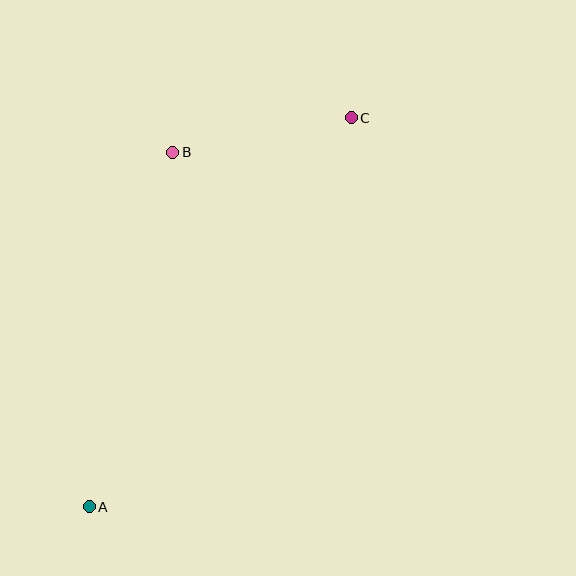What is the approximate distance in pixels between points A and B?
The distance between A and B is approximately 364 pixels.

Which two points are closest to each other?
Points B and C are closest to each other.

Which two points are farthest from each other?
Points A and C are farthest from each other.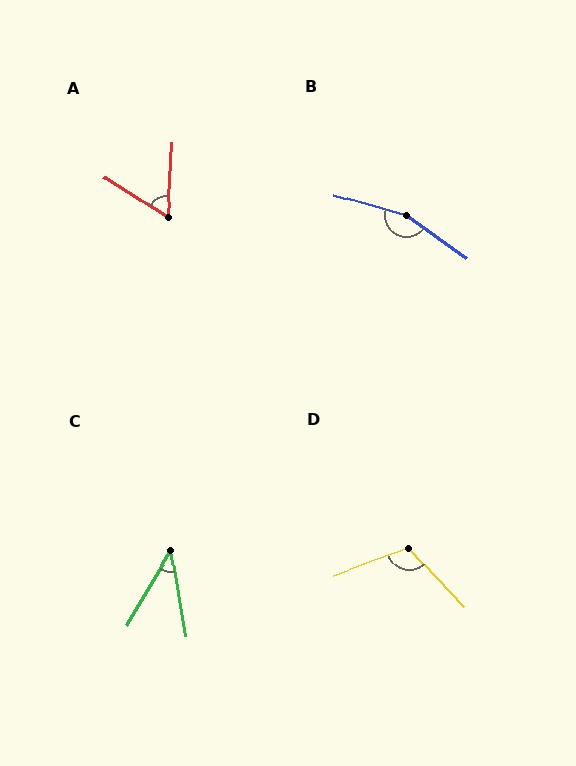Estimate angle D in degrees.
Approximately 113 degrees.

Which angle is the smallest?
C, at approximately 40 degrees.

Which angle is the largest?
B, at approximately 161 degrees.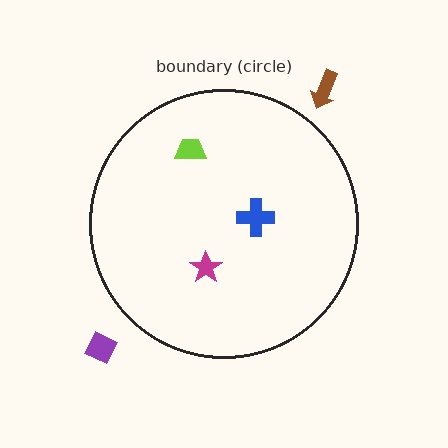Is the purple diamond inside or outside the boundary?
Outside.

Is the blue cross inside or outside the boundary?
Inside.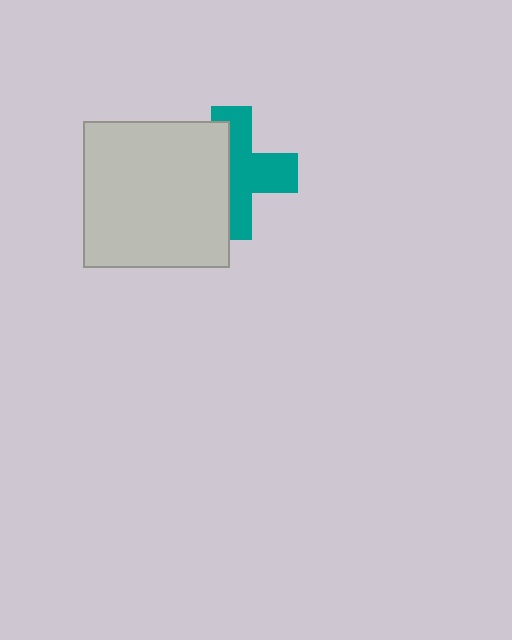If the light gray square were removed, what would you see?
You would see the complete teal cross.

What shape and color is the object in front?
The object in front is a light gray square.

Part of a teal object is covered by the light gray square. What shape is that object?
It is a cross.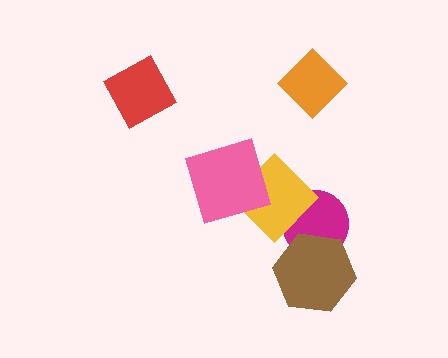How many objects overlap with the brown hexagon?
1 object overlaps with the brown hexagon.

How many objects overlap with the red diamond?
0 objects overlap with the red diamond.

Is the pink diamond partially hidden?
No, no other shape covers it.